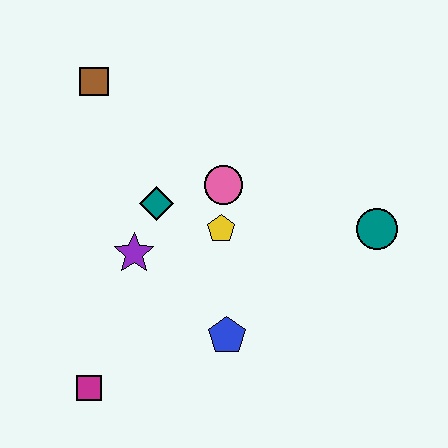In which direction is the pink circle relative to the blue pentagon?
The pink circle is above the blue pentagon.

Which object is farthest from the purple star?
The teal circle is farthest from the purple star.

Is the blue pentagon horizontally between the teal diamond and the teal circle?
Yes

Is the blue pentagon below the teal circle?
Yes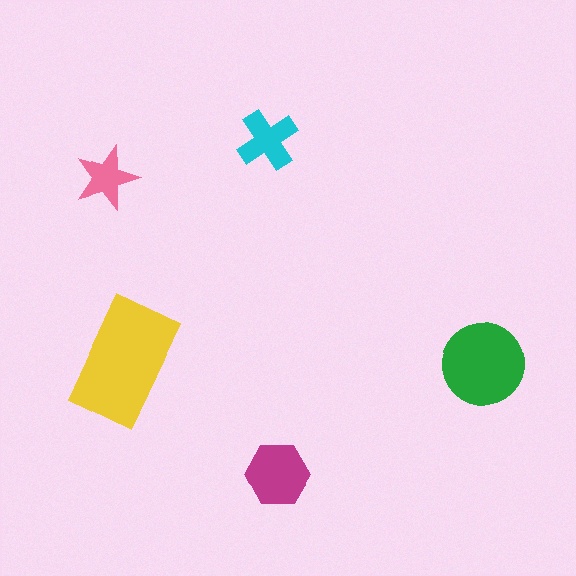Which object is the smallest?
The pink star.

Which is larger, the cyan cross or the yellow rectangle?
The yellow rectangle.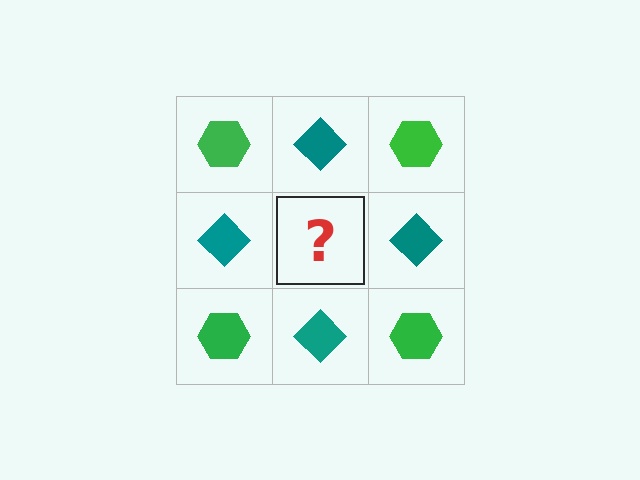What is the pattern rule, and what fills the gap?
The rule is that it alternates green hexagon and teal diamond in a checkerboard pattern. The gap should be filled with a green hexagon.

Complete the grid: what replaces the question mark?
The question mark should be replaced with a green hexagon.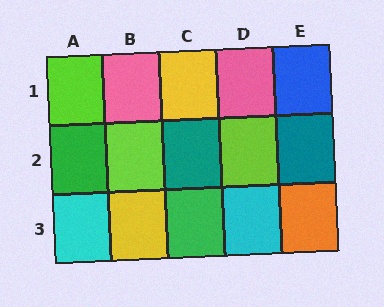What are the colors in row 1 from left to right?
Lime, pink, yellow, pink, blue.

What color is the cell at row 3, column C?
Green.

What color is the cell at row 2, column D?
Lime.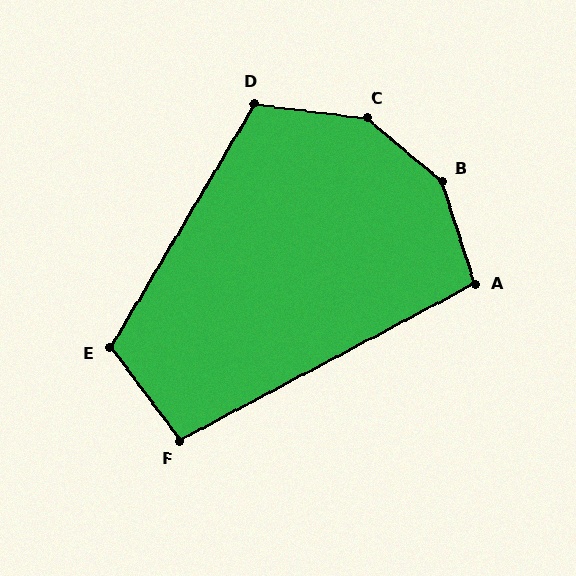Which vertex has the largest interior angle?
B, at approximately 148 degrees.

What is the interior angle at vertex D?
Approximately 113 degrees (obtuse).